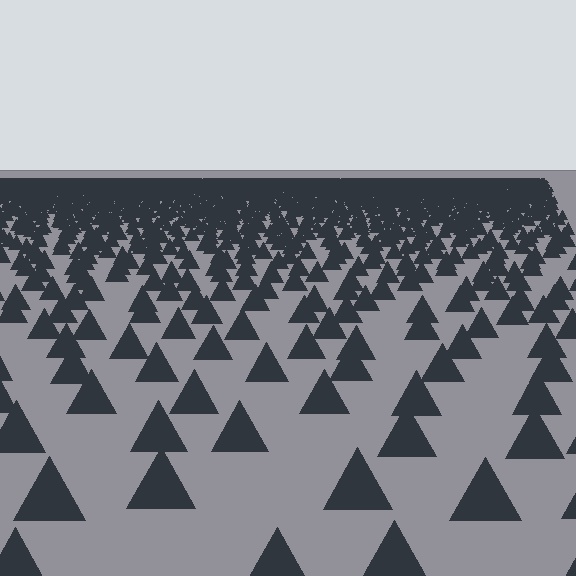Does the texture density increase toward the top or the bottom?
Density increases toward the top.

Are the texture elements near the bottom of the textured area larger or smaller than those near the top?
Larger. Near the bottom, elements are closer to the viewer and appear at a bigger on-screen size.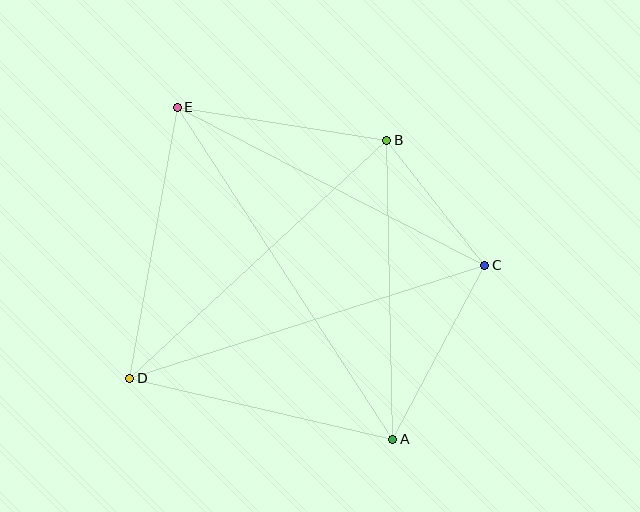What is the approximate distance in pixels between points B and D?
The distance between B and D is approximately 350 pixels.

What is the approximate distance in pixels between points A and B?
The distance between A and B is approximately 299 pixels.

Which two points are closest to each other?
Points B and C are closest to each other.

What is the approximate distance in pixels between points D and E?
The distance between D and E is approximately 275 pixels.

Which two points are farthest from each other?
Points A and E are farthest from each other.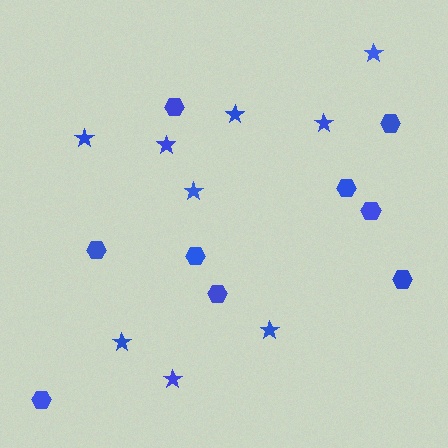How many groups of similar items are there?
There are 2 groups: one group of stars (9) and one group of hexagons (9).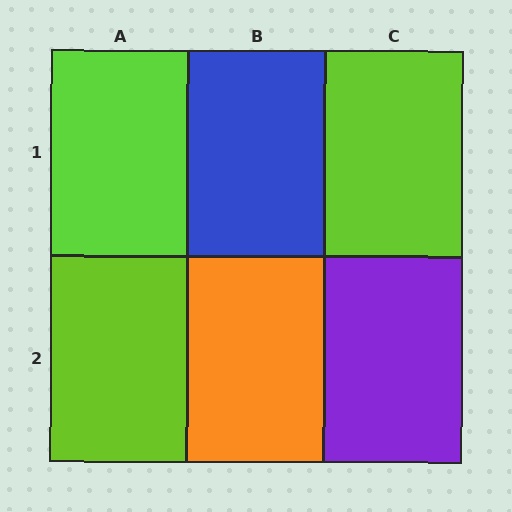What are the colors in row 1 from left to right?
Lime, blue, lime.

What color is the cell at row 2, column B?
Orange.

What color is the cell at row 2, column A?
Lime.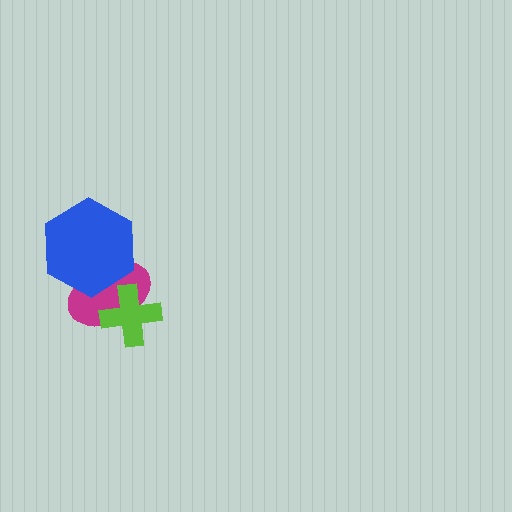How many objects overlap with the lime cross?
1 object overlaps with the lime cross.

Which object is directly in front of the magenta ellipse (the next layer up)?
The lime cross is directly in front of the magenta ellipse.